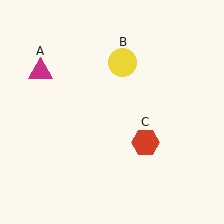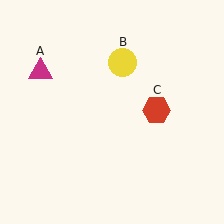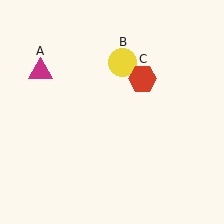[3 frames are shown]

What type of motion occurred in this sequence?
The red hexagon (object C) rotated counterclockwise around the center of the scene.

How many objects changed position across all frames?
1 object changed position: red hexagon (object C).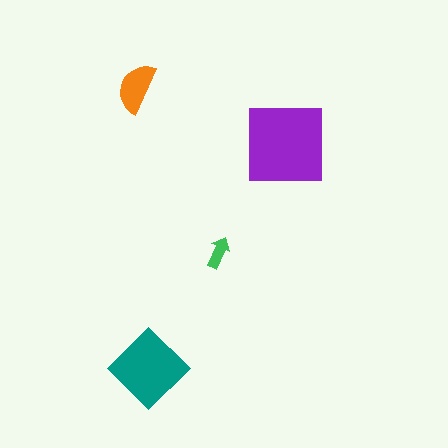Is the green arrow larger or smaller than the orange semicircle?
Smaller.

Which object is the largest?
The purple square.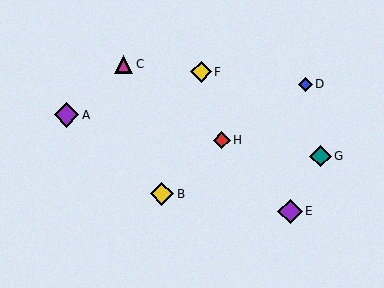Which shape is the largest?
The purple diamond (labeled A) is the largest.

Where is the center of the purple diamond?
The center of the purple diamond is at (66, 115).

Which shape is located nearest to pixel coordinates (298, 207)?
The purple diamond (labeled E) at (290, 212) is nearest to that location.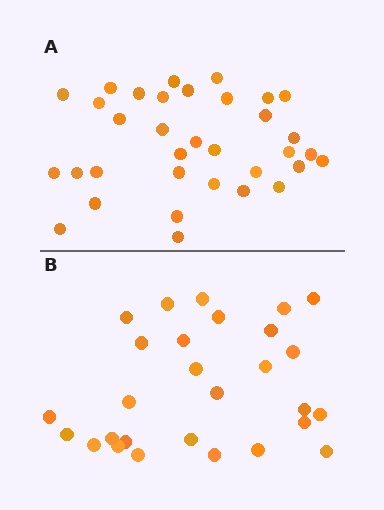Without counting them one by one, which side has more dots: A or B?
Region A (the top region) has more dots.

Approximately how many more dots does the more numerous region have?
Region A has about 6 more dots than region B.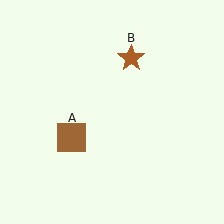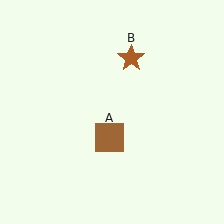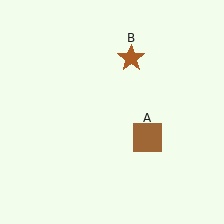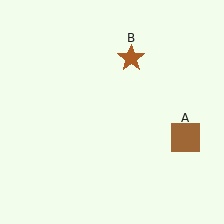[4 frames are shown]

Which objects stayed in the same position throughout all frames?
Brown star (object B) remained stationary.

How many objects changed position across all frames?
1 object changed position: brown square (object A).